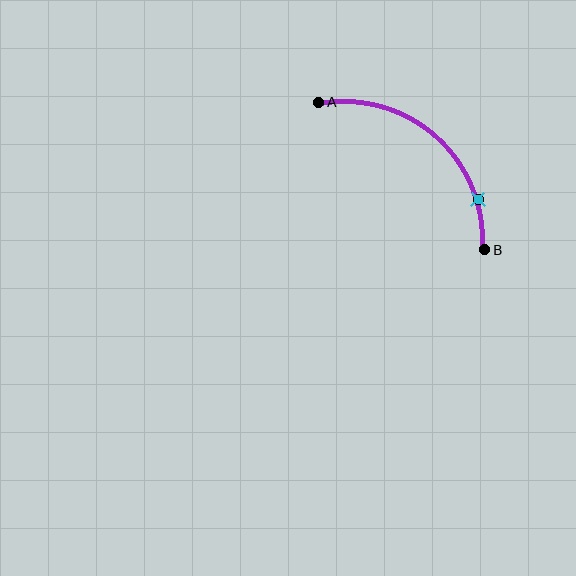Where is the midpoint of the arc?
The arc midpoint is the point on the curve farthest from the straight line joining A and B. It sits above and to the right of that line.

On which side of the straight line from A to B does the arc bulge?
The arc bulges above and to the right of the straight line connecting A and B.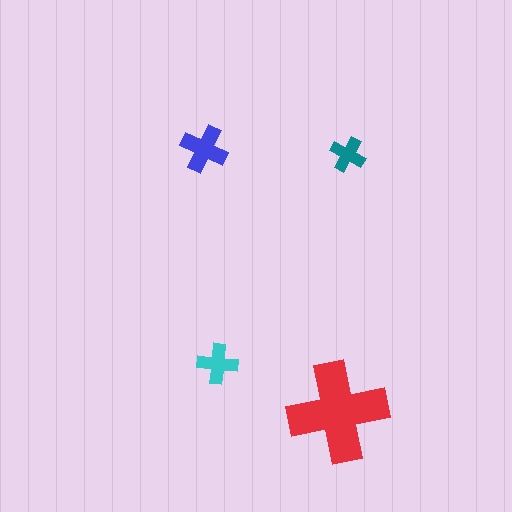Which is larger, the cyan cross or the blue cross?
The blue one.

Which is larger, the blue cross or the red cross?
The red one.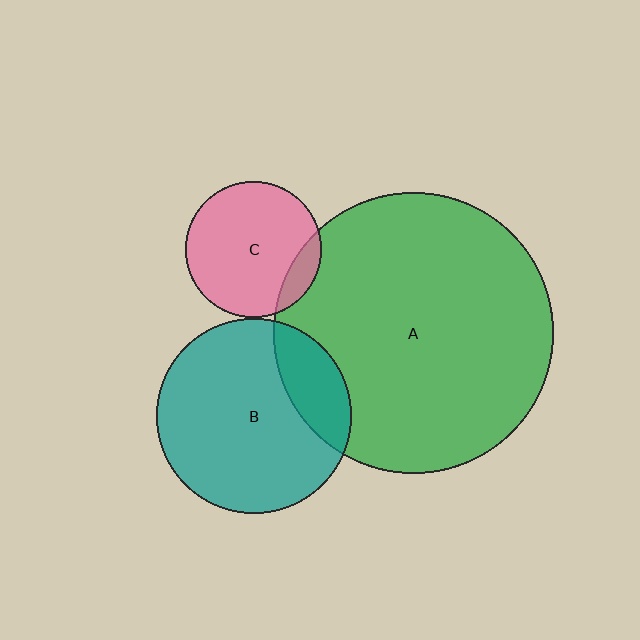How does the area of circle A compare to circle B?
Approximately 2.1 times.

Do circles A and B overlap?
Yes.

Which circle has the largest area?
Circle A (green).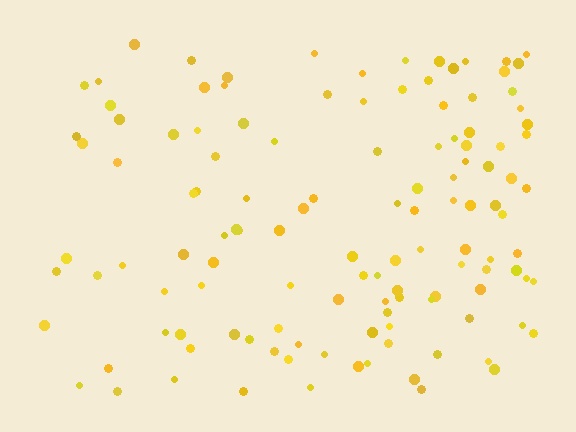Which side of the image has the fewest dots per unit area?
The left.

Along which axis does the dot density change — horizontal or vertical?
Horizontal.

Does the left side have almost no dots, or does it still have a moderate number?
Still a moderate number, just noticeably fewer than the right.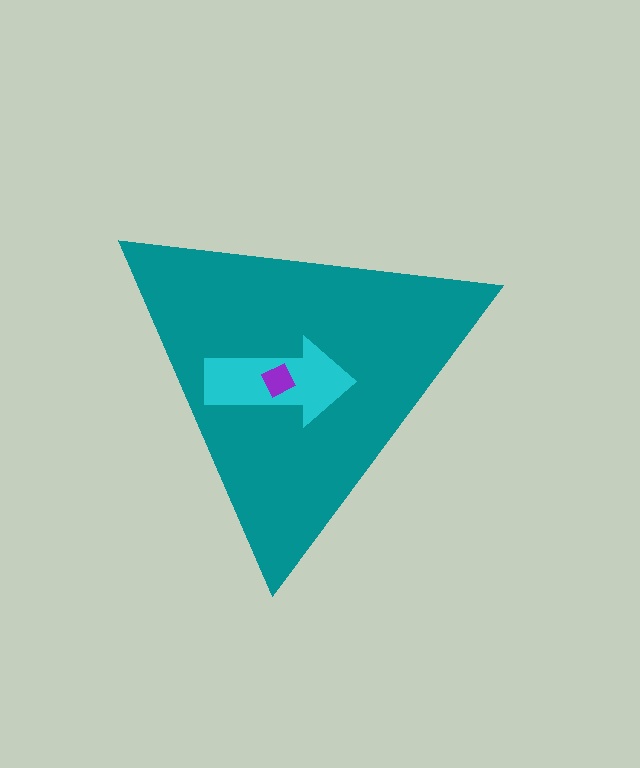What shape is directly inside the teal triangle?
The cyan arrow.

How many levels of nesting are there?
3.